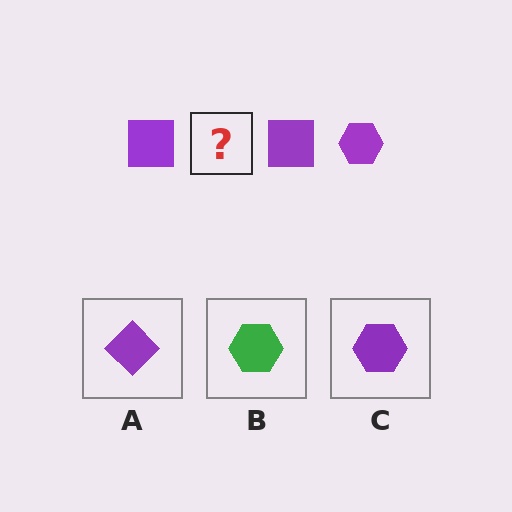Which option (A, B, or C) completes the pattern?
C.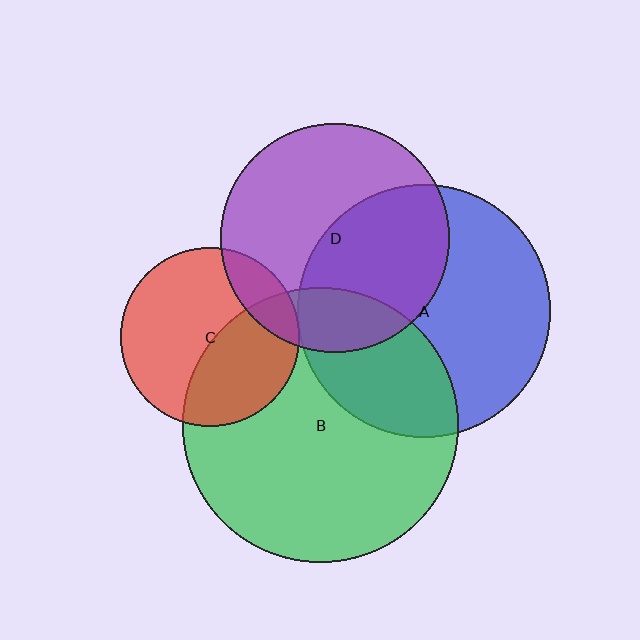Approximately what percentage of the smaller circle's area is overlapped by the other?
Approximately 40%.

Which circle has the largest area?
Circle B (green).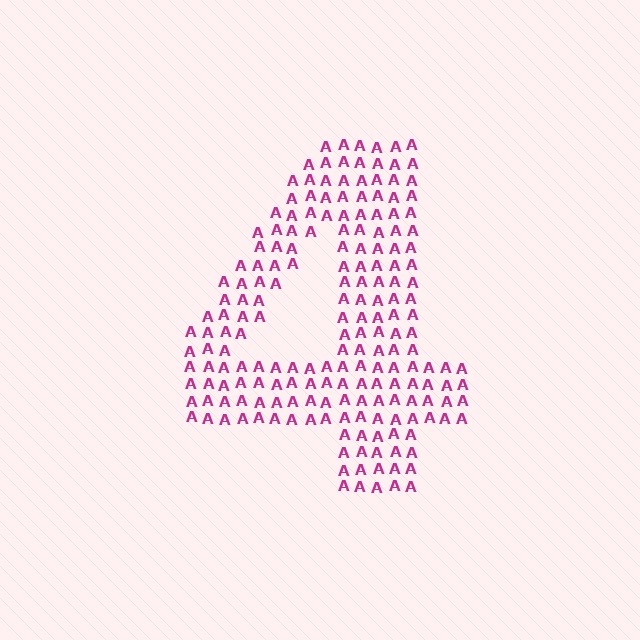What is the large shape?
The large shape is the digit 4.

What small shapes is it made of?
It is made of small letter A's.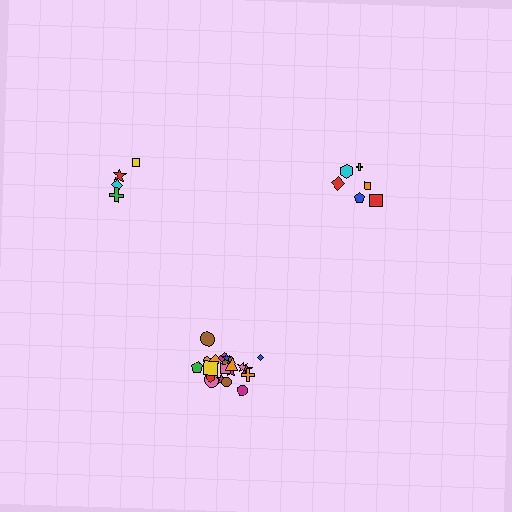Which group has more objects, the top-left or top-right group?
The top-right group.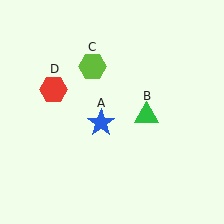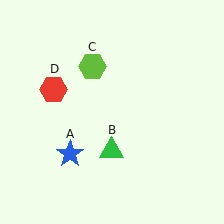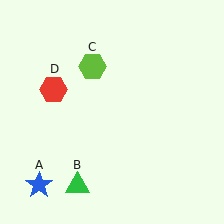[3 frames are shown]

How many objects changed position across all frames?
2 objects changed position: blue star (object A), green triangle (object B).